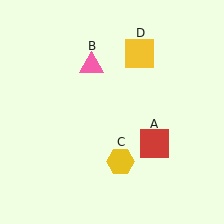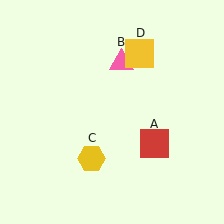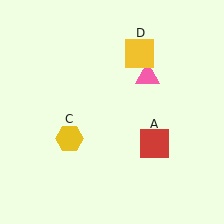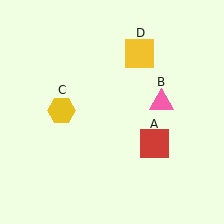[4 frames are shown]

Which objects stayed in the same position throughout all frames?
Red square (object A) and yellow square (object D) remained stationary.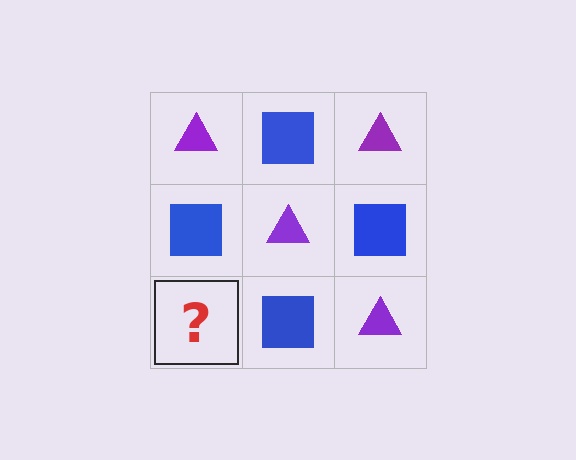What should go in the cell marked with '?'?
The missing cell should contain a purple triangle.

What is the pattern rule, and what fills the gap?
The rule is that it alternates purple triangle and blue square in a checkerboard pattern. The gap should be filled with a purple triangle.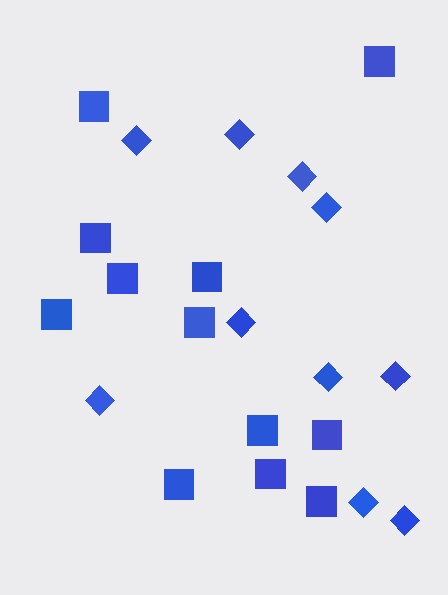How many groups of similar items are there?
There are 2 groups: one group of diamonds (10) and one group of squares (12).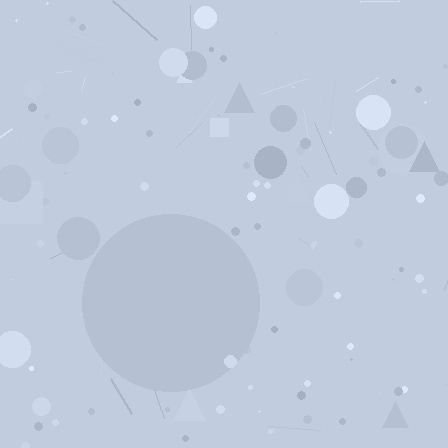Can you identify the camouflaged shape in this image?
The camouflaged shape is a circle.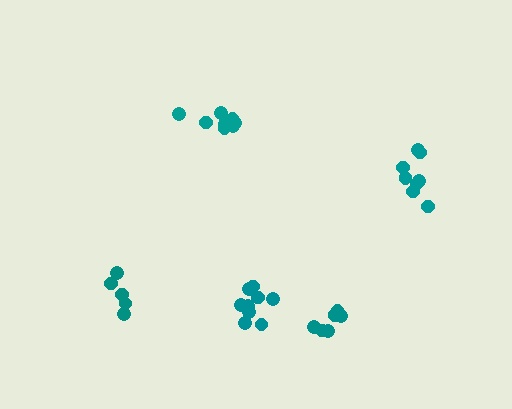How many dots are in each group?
Group 1: 9 dots, Group 2: 8 dots, Group 3: 5 dots, Group 4: 8 dots, Group 5: 6 dots (36 total).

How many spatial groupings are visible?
There are 5 spatial groupings.